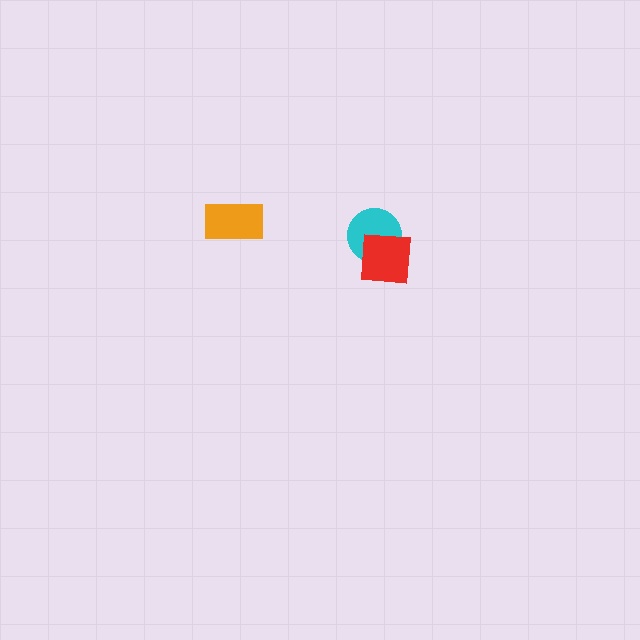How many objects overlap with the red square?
1 object overlaps with the red square.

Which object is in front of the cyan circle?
The red square is in front of the cyan circle.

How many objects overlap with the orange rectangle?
0 objects overlap with the orange rectangle.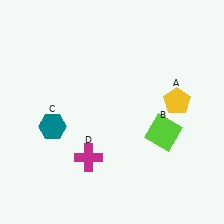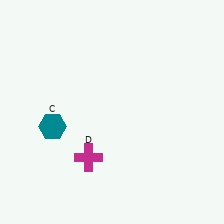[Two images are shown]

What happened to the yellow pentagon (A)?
The yellow pentagon (A) was removed in Image 2. It was in the top-right area of Image 1.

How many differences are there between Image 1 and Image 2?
There are 2 differences between the two images.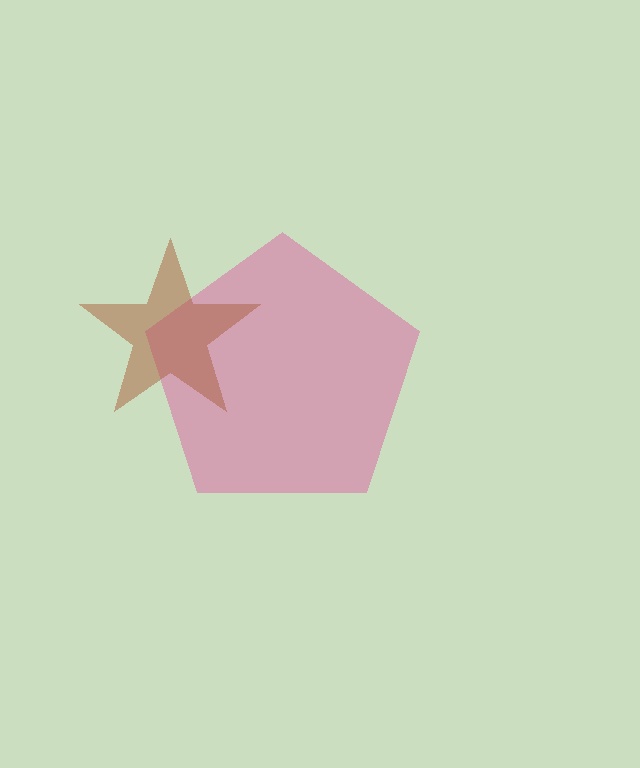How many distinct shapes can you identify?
There are 2 distinct shapes: a pink pentagon, a brown star.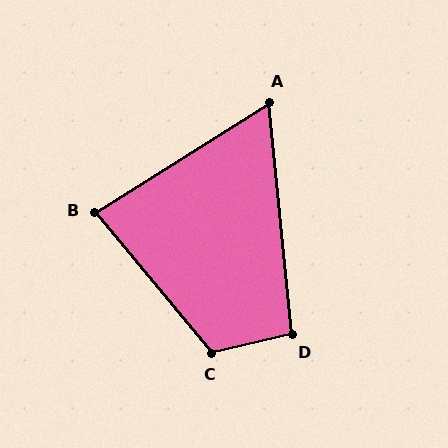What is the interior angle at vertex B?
Approximately 82 degrees (acute).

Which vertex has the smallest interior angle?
A, at approximately 63 degrees.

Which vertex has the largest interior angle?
C, at approximately 117 degrees.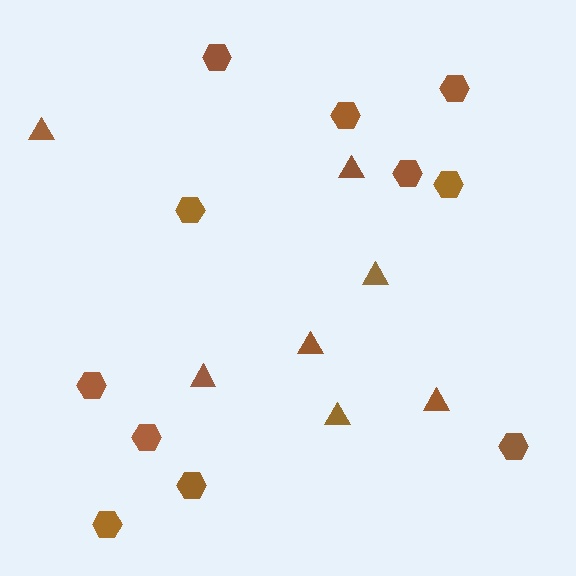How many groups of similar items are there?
There are 2 groups: one group of hexagons (11) and one group of triangles (7).